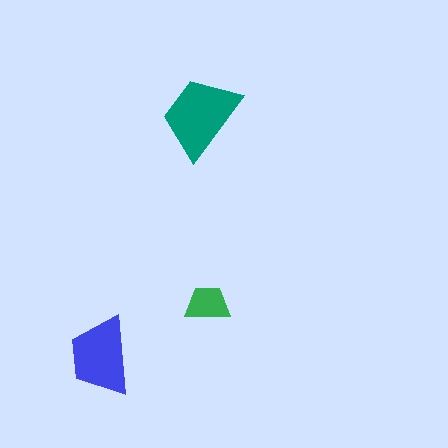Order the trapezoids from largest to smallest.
the teal one, the blue one, the green one.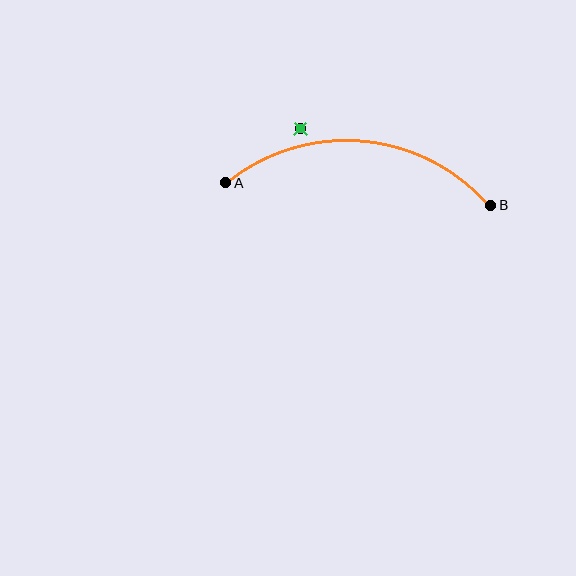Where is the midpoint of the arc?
The arc midpoint is the point on the curve farthest from the straight line joining A and B. It sits above that line.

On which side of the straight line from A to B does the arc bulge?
The arc bulges above the straight line connecting A and B.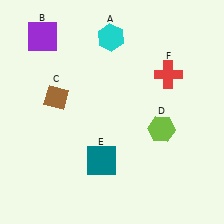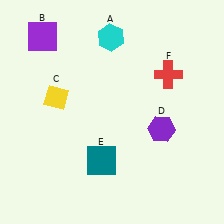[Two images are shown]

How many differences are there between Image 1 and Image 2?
There are 2 differences between the two images.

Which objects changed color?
C changed from brown to yellow. D changed from lime to purple.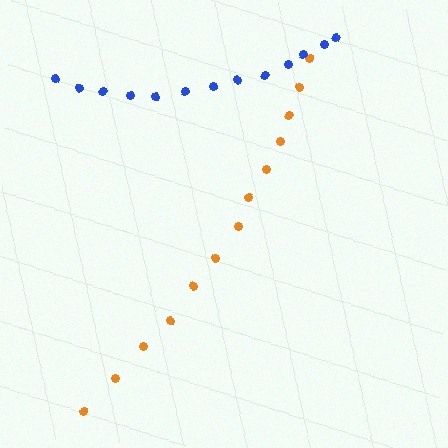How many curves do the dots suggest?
There are 2 distinct paths.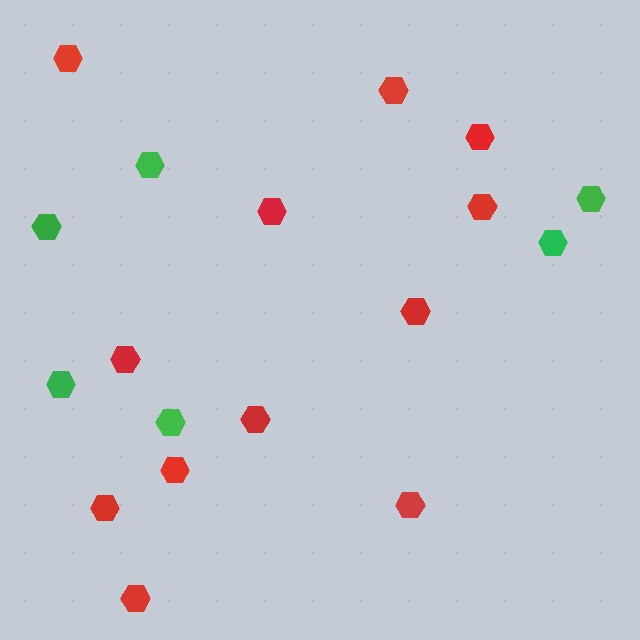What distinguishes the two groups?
There are 2 groups: one group of red hexagons (12) and one group of green hexagons (6).